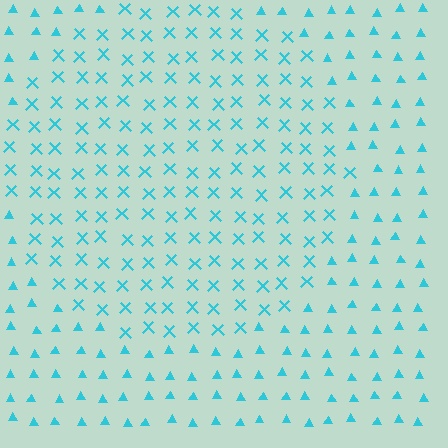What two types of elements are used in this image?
The image uses X marks inside the circle region and triangles outside it.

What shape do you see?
I see a circle.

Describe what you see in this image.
The image is filled with small cyan elements arranged in a uniform grid. A circle-shaped region contains X marks, while the surrounding area contains triangles. The boundary is defined purely by the change in element shape.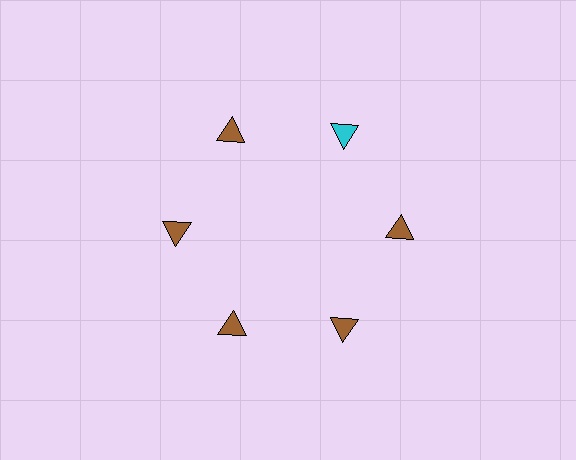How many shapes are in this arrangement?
There are 6 shapes arranged in a ring pattern.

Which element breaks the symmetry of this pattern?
The cyan triangle at roughly the 1 o'clock position breaks the symmetry. All other shapes are brown triangles.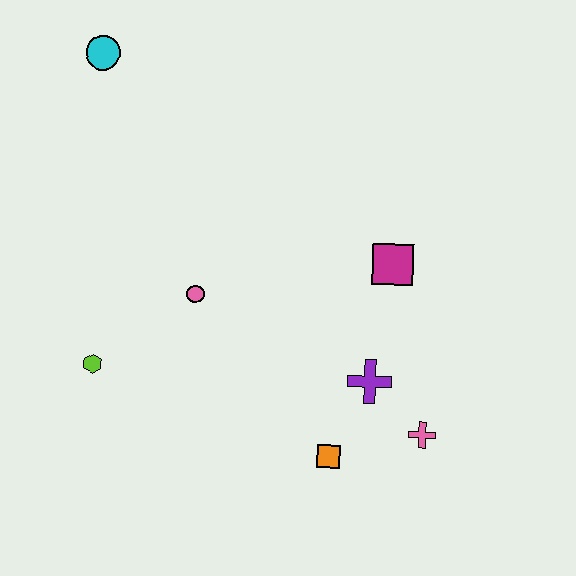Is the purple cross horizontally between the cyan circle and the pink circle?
No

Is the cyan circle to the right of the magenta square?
No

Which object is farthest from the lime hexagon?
The pink cross is farthest from the lime hexagon.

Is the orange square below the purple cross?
Yes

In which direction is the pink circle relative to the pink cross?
The pink circle is to the left of the pink cross.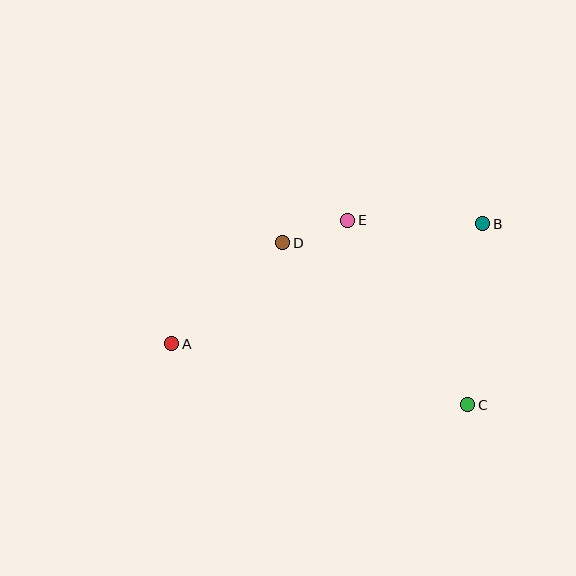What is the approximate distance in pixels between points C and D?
The distance between C and D is approximately 246 pixels.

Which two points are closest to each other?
Points D and E are closest to each other.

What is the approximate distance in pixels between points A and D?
The distance between A and D is approximately 150 pixels.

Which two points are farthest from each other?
Points A and B are farthest from each other.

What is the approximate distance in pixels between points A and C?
The distance between A and C is approximately 302 pixels.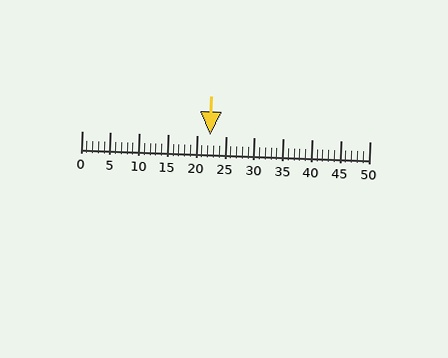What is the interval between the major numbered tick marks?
The major tick marks are spaced 5 units apart.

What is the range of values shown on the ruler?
The ruler shows values from 0 to 50.